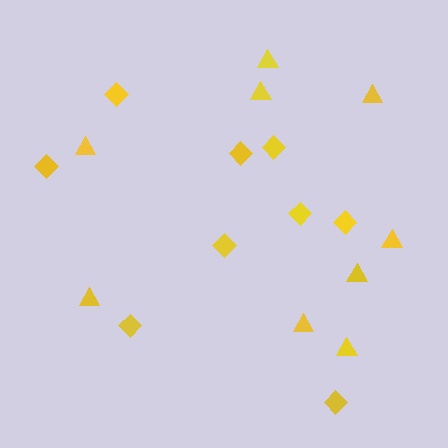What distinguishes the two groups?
There are 2 groups: one group of diamonds (9) and one group of triangles (9).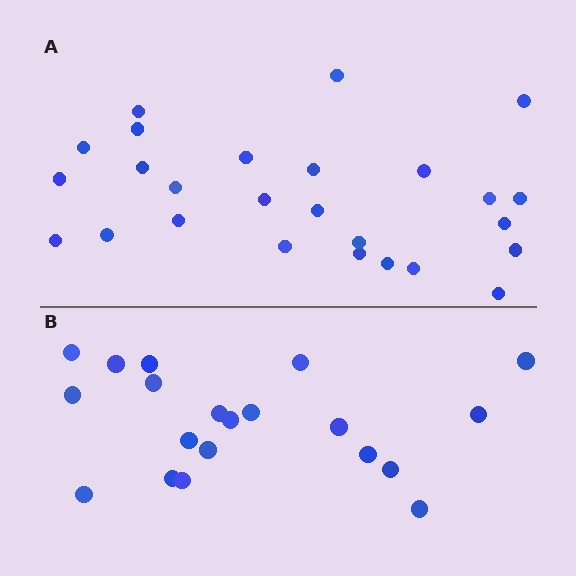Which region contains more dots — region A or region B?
Region A (the top region) has more dots.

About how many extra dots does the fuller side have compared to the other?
Region A has about 6 more dots than region B.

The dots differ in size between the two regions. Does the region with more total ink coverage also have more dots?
No. Region B has more total ink coverage because its dots are larger, but region A actually contains more individual dots. Total area can be misleading — the number of items is what matters here.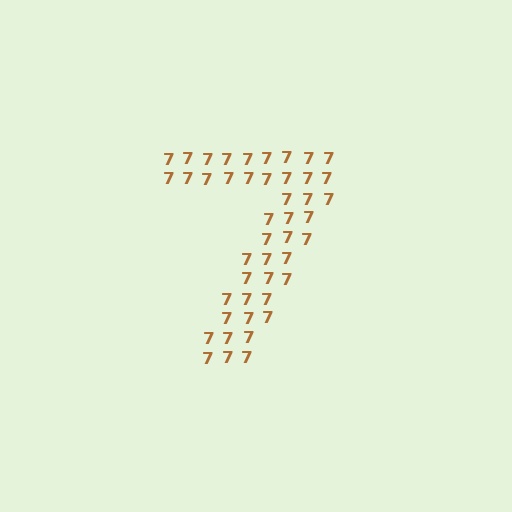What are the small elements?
The small elements are digit 7's.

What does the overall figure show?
The overall figure shows the digit 7.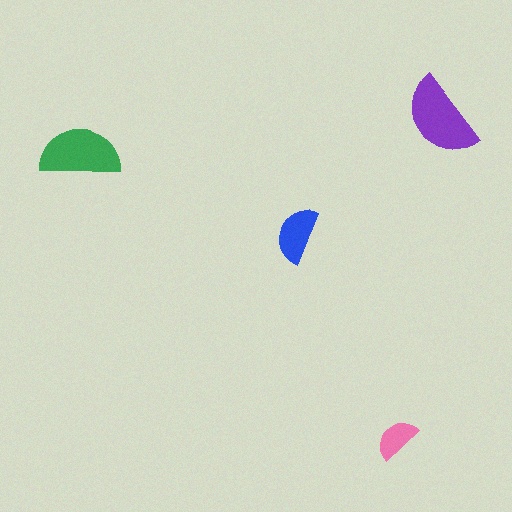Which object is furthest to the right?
The purple semicircle is rightmost.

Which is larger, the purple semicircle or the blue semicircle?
The purple one.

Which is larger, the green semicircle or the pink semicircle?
The green one.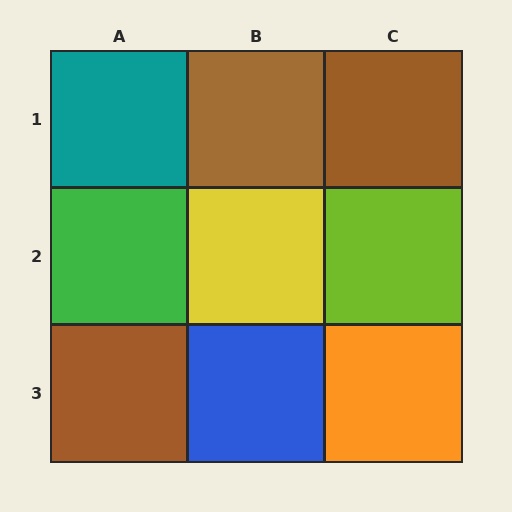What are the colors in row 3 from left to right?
Brown, blue, orange.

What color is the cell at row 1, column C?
Brown.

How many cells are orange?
1 cell is orange.